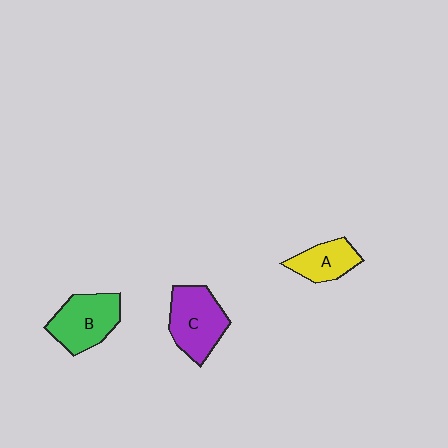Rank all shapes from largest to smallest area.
From largest to smallest: C (purple), B (green), A (yellow).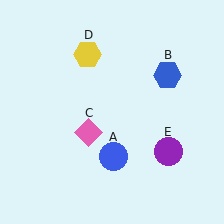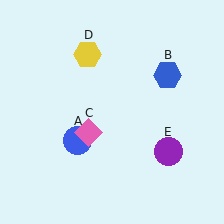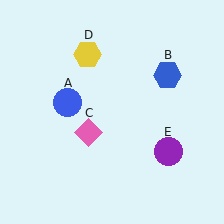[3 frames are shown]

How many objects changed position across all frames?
1 object changed position: blue circle (object A).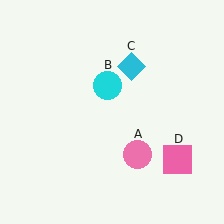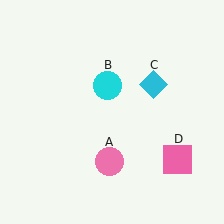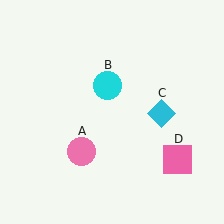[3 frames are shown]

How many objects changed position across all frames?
2 objects changed position: pink circle (object A), cyan diamond (object C).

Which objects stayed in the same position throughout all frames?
Cyan circle (object B) and pink square (object D) remained stationary.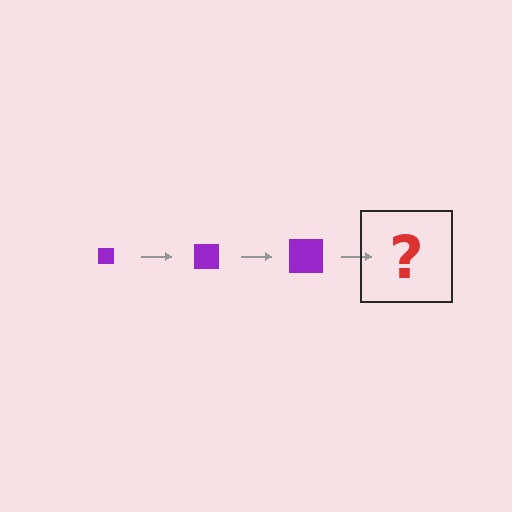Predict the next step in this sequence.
The next step is a purple square, larger than the previous one.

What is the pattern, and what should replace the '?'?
The pattern is that the square gets progressively larger each step. The '?' should be a purple square, larger than the previous one.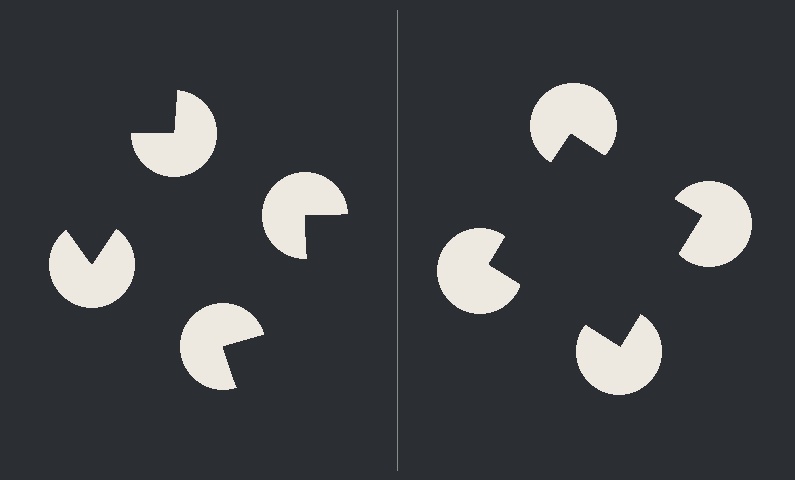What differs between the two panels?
The pac-man discs are positioned identically on both sides; only the wedge orientations differ. On the right they align to a square; on the left they are misaligned.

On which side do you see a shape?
An illusory square appears on the right side. On the left side the wedge cuts are rotated, so no coherent shape forms.